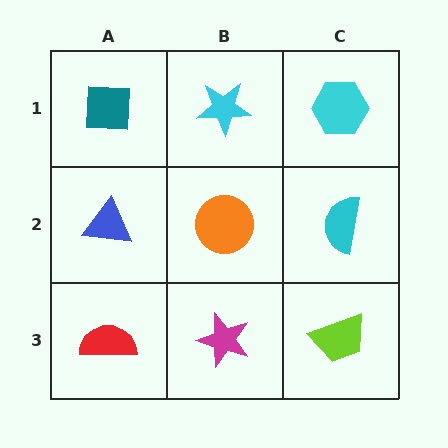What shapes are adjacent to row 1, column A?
A blue triangle (row 2, column A), a cyan star (row 1, column B).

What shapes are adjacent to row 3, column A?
A blue triangle (row 2, column A), a magenta star (row 3, column B).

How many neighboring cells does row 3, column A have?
2.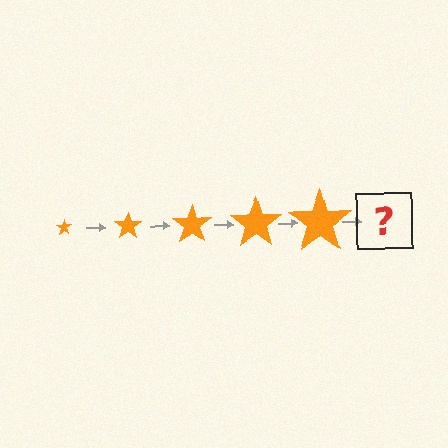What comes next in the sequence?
The next element should be an orange star, larger than the previous one.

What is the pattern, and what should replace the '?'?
The pattern is that the star gets progressively larger each step. The '?' should be an orange star, larger than the previous one.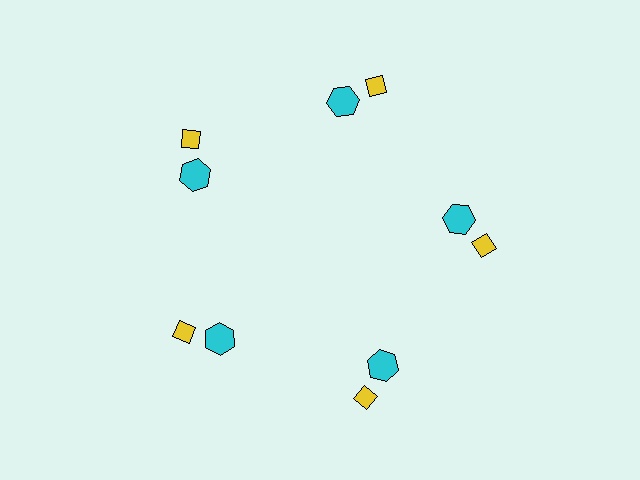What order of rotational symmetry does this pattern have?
This pattern has 5-fold rotational symmetry.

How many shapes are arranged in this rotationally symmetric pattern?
There are 10 shapes, arranged in 5 groups of 2.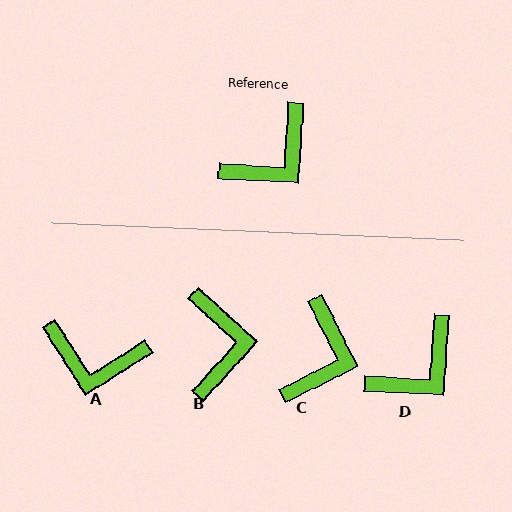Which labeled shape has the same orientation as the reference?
D.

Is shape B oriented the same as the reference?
No, it is off by about 51 degrees.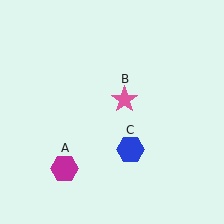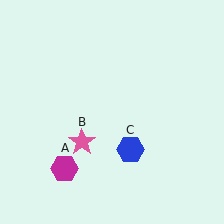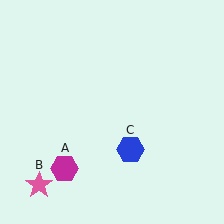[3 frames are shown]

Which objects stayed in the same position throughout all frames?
Magenta hexagon (object A) and blue hexagon (object C) remained stationary.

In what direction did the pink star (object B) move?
The pink star (object B) moved down and to the left.